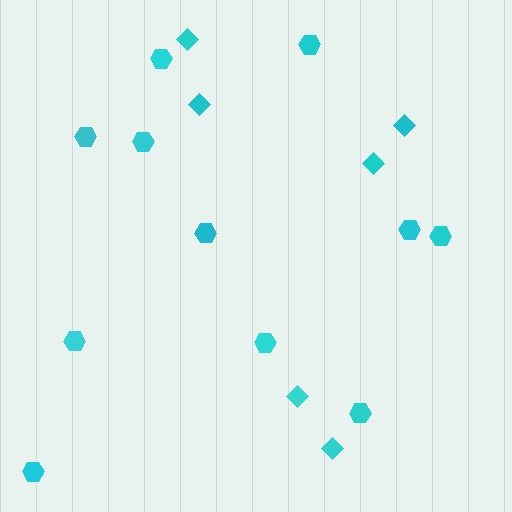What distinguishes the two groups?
There are 2 groups: one group of diamonds (6) and one group of hexagons (11).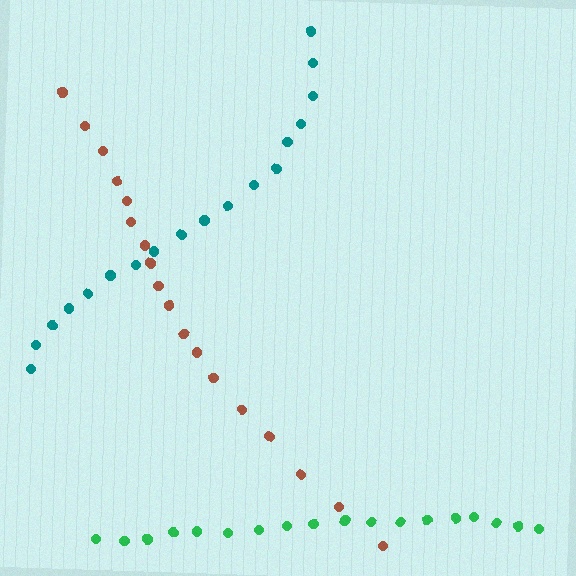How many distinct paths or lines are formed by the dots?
There are 3 distinct paths.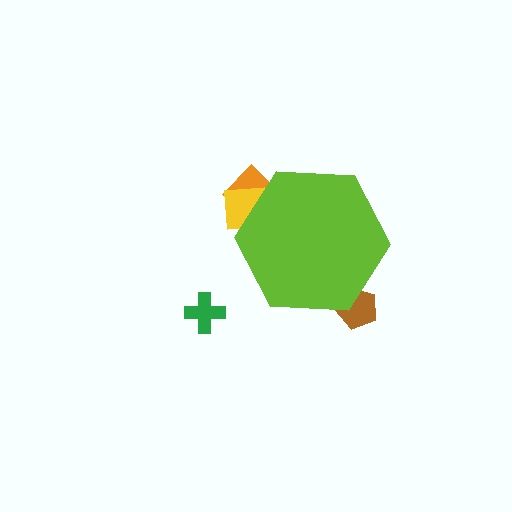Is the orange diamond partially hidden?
Yes, the orange diamond is partially hidden behind the lime hexagon.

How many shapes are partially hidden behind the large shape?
3 shapes are partially hidden.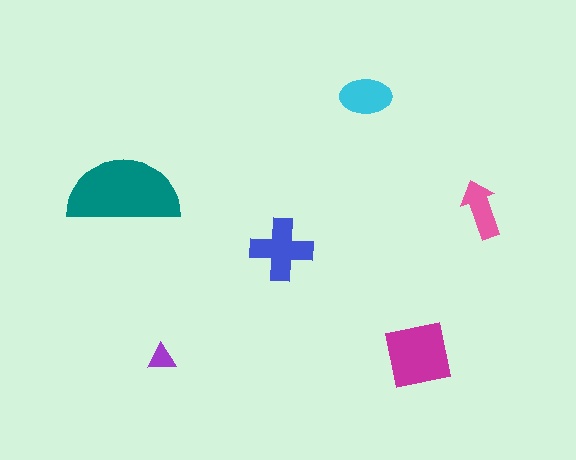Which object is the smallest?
The purple triangle.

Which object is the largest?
The teal semicircle.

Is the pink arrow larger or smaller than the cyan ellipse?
Smaller.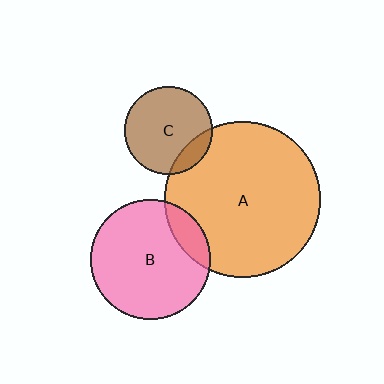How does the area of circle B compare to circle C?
Approximately 1.9 times.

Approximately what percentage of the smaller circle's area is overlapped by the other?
Approximately 15%.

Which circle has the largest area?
Circle A (orange).